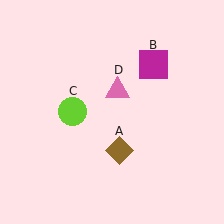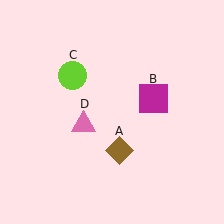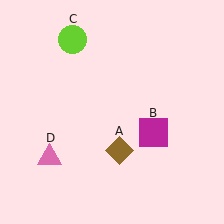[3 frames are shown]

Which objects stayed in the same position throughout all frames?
Brown diamond (object A) remained stationary.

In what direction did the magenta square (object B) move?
The magenta square (object B) moved down.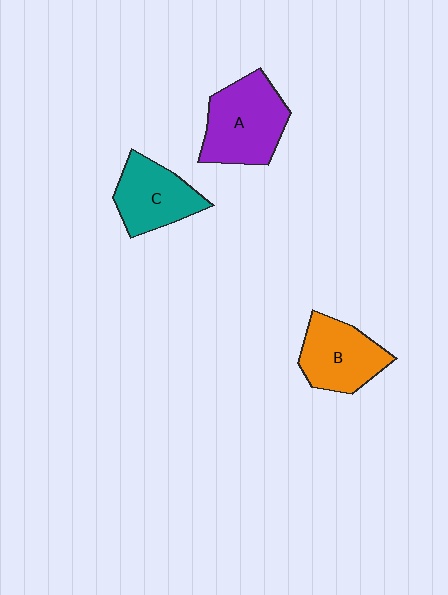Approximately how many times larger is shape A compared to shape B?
Approximately 1.2 times.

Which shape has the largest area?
Shape A (purple).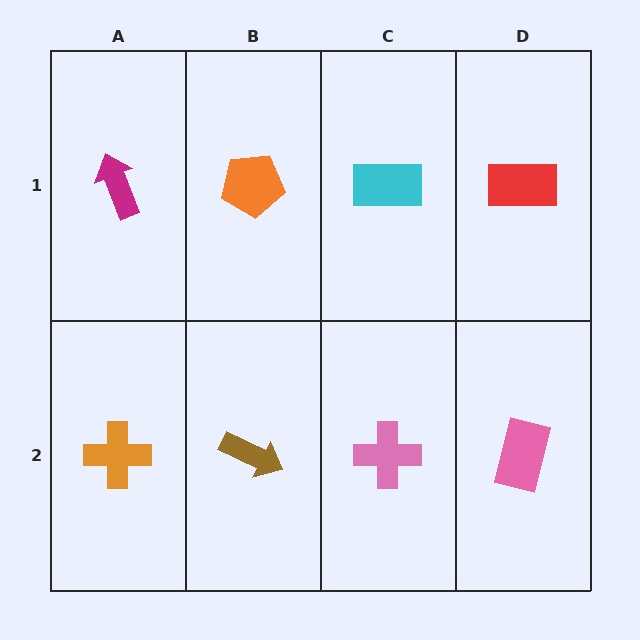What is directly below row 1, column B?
A brown arrow.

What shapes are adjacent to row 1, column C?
A pink cross (row 2, column C), an orange pentagon (row 1, column B), a red rectangle (row 1, column D).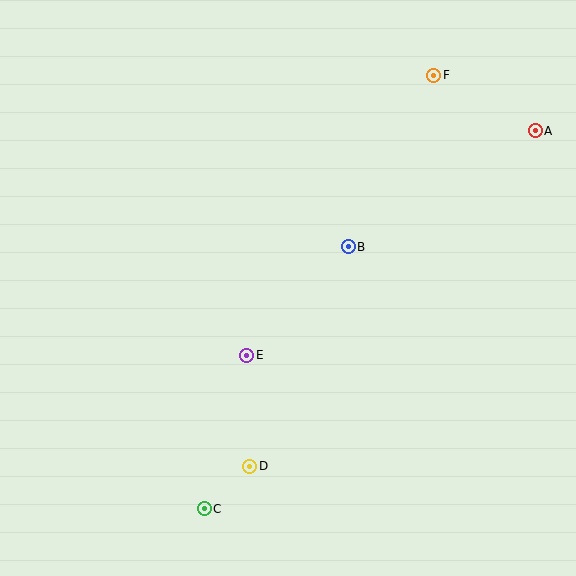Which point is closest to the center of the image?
Point B at (348, 247) is closest to the center.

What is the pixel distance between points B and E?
The distance between B and E is 148 pixels.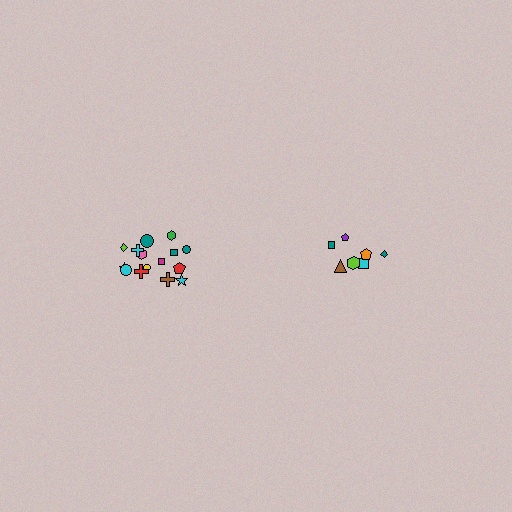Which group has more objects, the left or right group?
The left group.